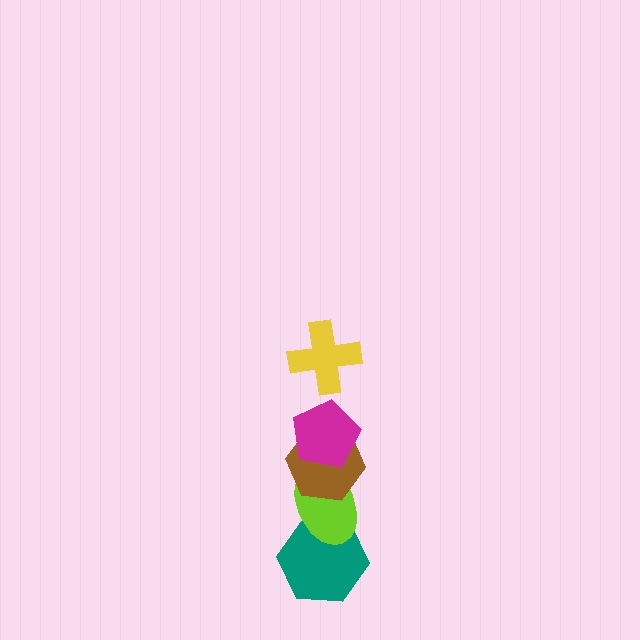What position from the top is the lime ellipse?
The lime ellipse is 4th from the top.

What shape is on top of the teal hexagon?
The lime ellipse is on top of the teal hexagon.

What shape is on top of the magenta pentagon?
The yellow cross is on top of the magenta pentagon.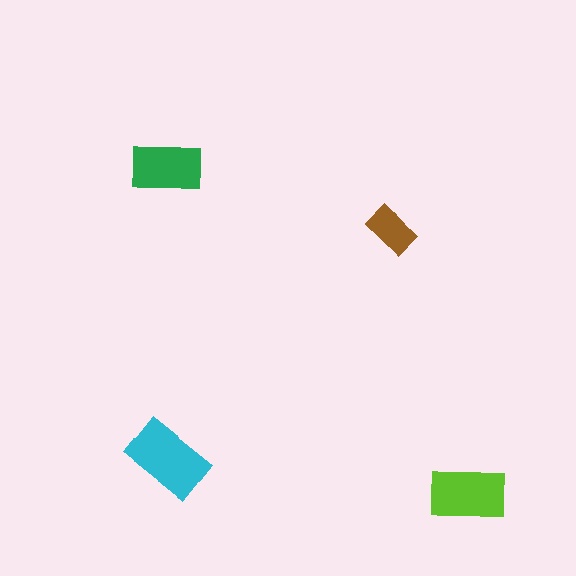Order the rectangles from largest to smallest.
the cyan one, the lime one, the green one, the brown one.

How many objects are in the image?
There are 4 objects in the image.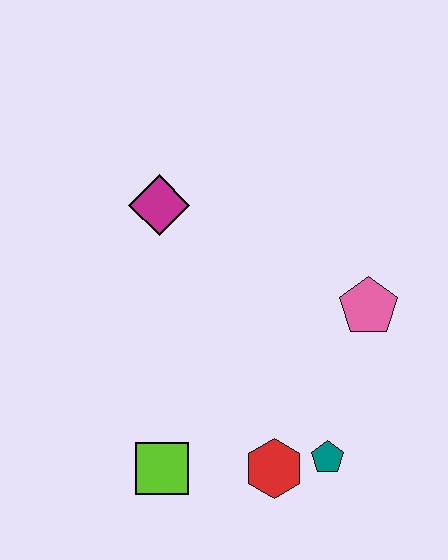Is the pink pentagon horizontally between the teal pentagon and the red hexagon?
No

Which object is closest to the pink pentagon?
The teal pentagon is closest to the pink pentagon.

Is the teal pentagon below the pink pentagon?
Yes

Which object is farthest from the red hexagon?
The magenta diamond is farthest from the red hexagon.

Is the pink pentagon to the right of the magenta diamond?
Yes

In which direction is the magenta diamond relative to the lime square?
The magenta diamond is above the lime square.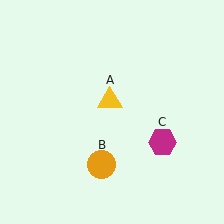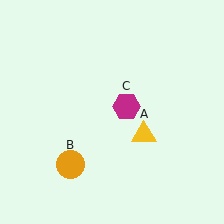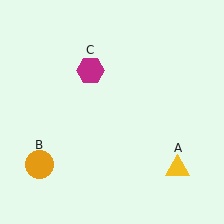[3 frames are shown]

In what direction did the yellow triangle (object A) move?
The yellow triangle (object A) moved down and to the right.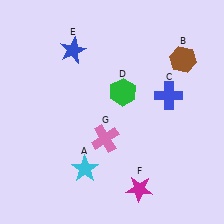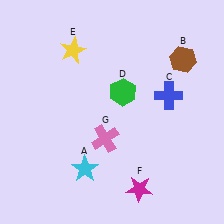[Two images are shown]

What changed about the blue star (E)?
In Image 1, E is blue. In Image 2, it changed to yellow.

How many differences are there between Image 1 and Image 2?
There is 1 difference between the two images.